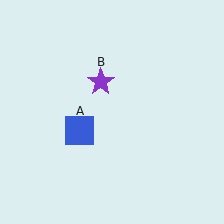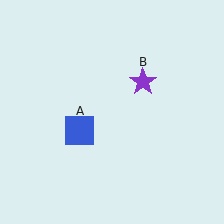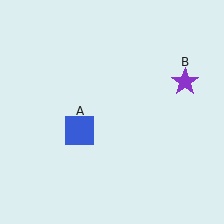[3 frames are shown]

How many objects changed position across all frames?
1 object changed position: purple star (object B).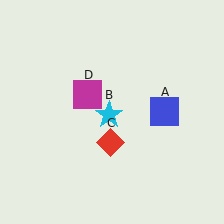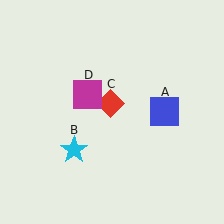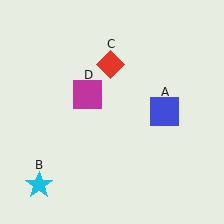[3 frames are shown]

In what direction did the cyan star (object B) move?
The cyan star (object B) moved down and to the left.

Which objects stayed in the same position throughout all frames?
Blue square (object A) and magenta square (object D) remained stationary.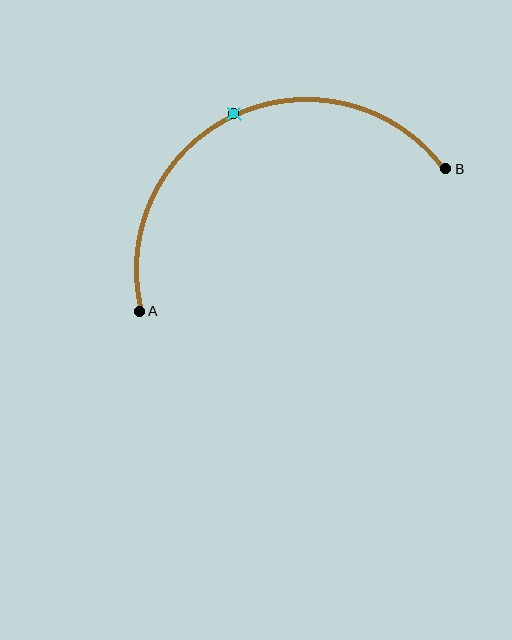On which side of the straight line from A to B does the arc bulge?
The arc bulges above the straight line connecting A and B.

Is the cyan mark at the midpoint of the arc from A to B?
Yes. The cyan mark lies on the arc at equal arc-length from both A and B — it is the arc midpoint.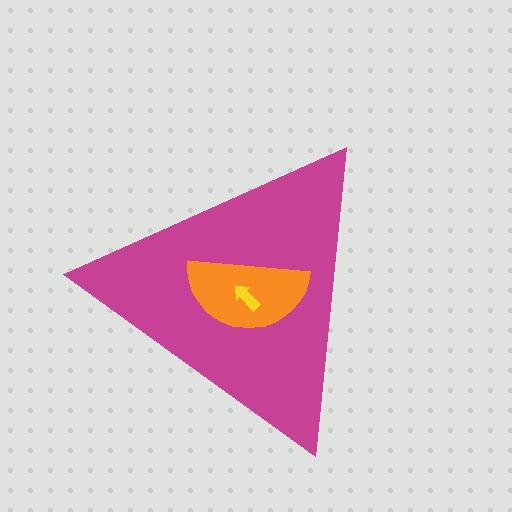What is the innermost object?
The yellow arrow.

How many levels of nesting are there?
3.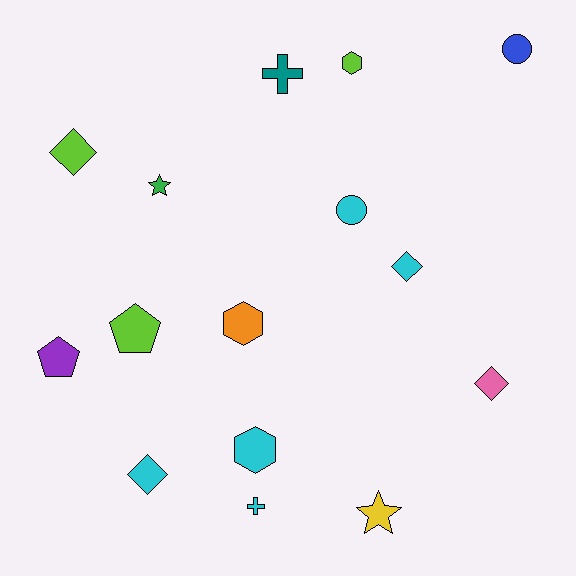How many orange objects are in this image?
There is 1 orange object.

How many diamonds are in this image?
There are 4 diamonds.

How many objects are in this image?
There are 15 objects.